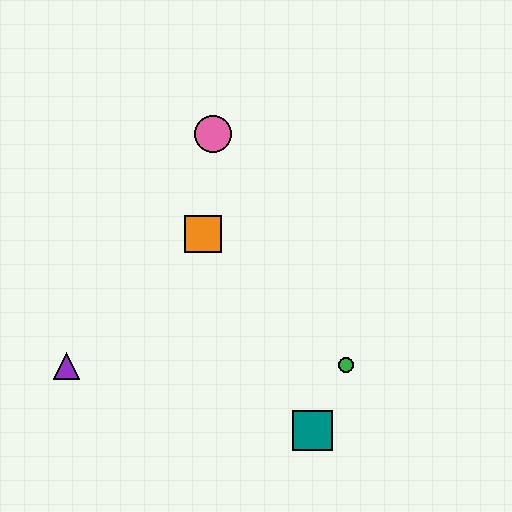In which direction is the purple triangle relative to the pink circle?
The purple triangle is below the pink circle.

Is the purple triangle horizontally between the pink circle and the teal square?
No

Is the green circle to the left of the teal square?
No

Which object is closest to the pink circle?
The orange square is closest to the pink circle.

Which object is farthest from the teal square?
The pink circle is farthest from the teal square.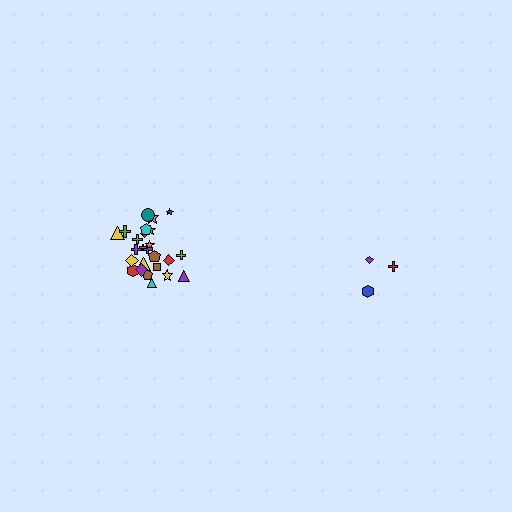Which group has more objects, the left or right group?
The left group.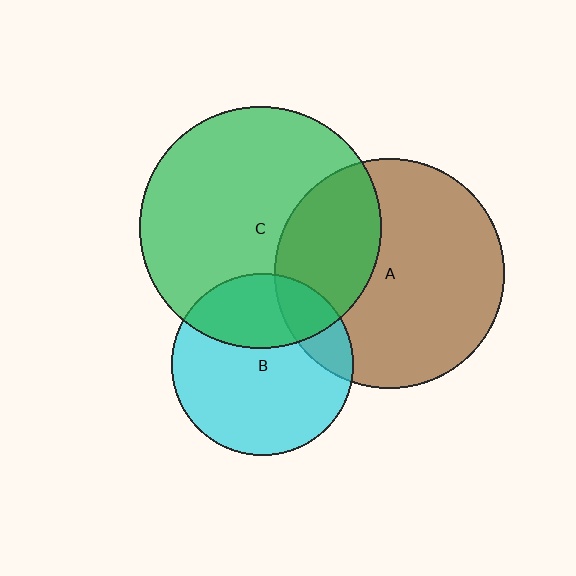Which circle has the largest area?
Circle C (green).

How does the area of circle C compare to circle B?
Approximately 1.8 times.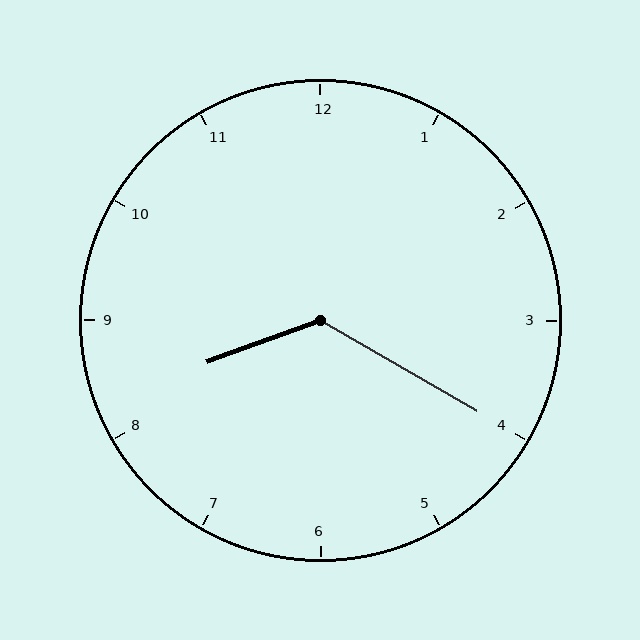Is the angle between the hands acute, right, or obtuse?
It is obtuse.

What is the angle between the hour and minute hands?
Approximately 130 degrees.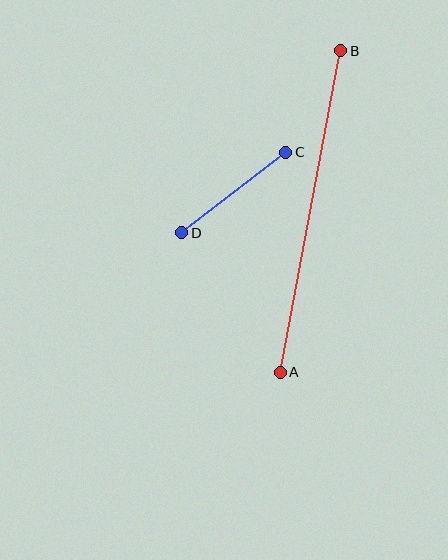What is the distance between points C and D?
The distance is approximately 131 pixels.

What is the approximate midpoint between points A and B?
The midpoint is at approximately (310, 212) pixels.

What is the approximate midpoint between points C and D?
The midpoint is at approximately (234, 193) pixels.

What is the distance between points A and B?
The distance is approximately 327 pixels.